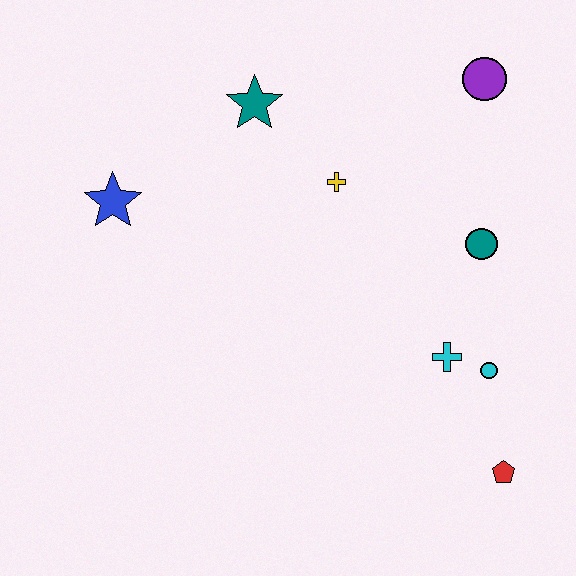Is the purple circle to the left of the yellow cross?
No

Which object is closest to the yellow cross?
The teal star is closest to the yellow cross.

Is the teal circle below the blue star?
Yes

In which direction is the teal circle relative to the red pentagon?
The teal circle is above the red pentagon.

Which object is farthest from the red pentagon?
The blue star is farthest from the red pentagon.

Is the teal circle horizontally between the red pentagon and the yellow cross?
Yes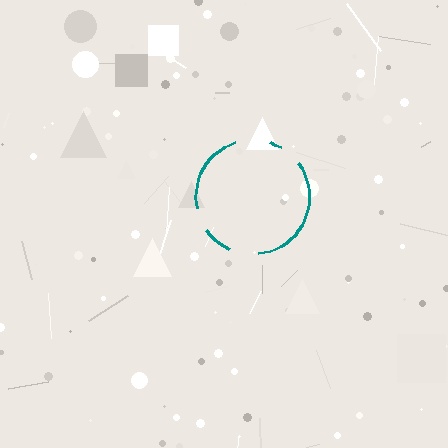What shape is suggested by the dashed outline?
The dashed outline suggests a circle.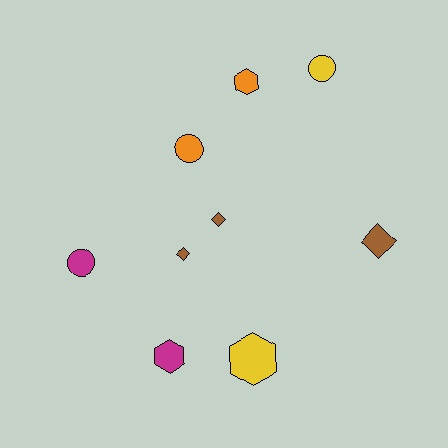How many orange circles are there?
There is 1 orange circle.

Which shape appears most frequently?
Diamond, with 3 objects.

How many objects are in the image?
There are 9 objects.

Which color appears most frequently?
Brown, with 3 objects.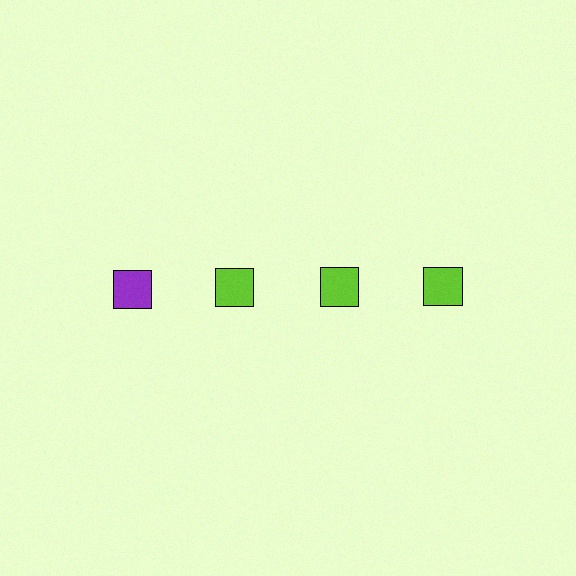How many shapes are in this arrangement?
There are 4 shapes arranged in a grid pattern.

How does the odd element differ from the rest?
It has a different color: purple instead of lime.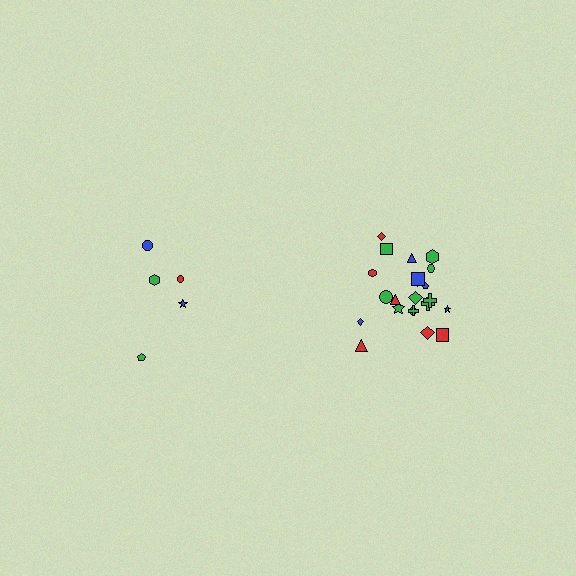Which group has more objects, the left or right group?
The right group.